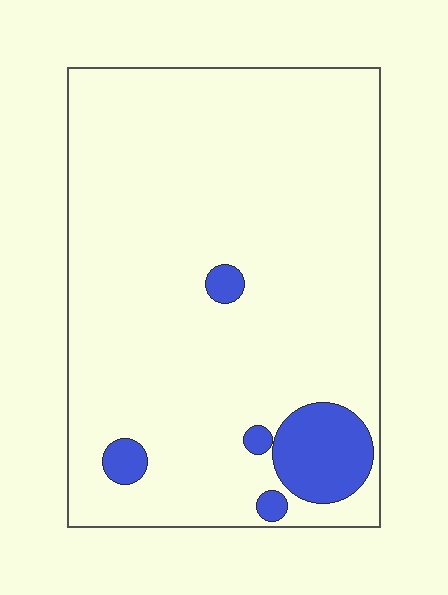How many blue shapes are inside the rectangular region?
5.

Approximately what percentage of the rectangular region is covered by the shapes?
Approximately 10%.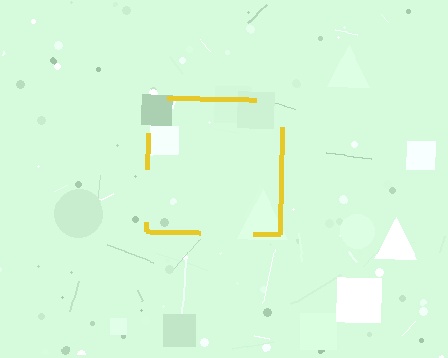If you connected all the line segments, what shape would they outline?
They would outline a square.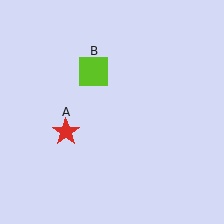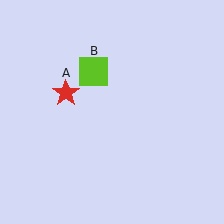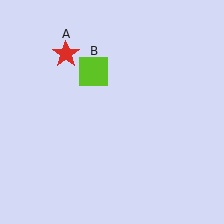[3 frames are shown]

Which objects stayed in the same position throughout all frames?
Lime square (object B) remained stationary.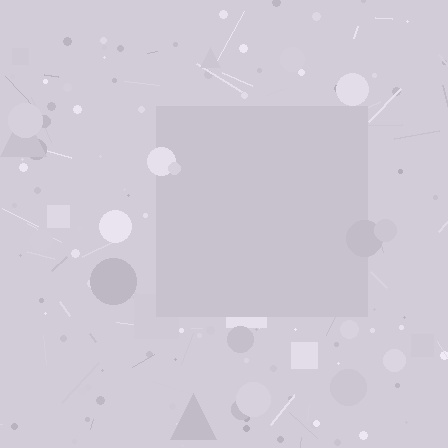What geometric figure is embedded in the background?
A square is embedded in the background.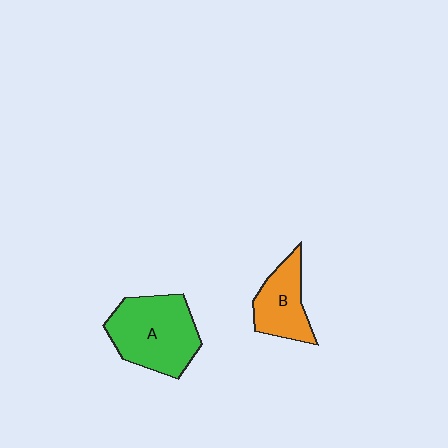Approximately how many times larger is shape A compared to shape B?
Approximately 1.6 times.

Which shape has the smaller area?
Shape B (orange).